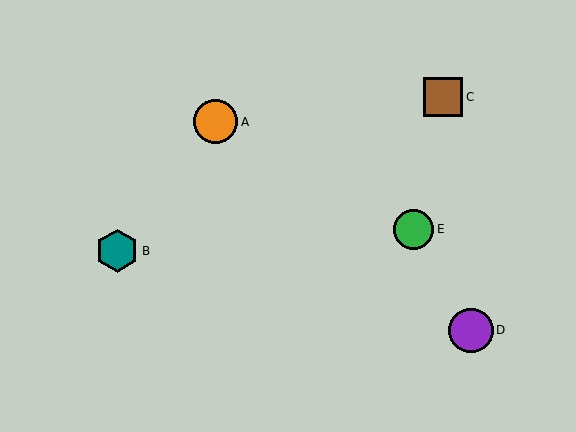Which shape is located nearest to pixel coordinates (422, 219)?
The green circle (labeled E) at (414, 229) is nearest to that location.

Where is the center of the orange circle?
The center of the orange circle is at (216, 122).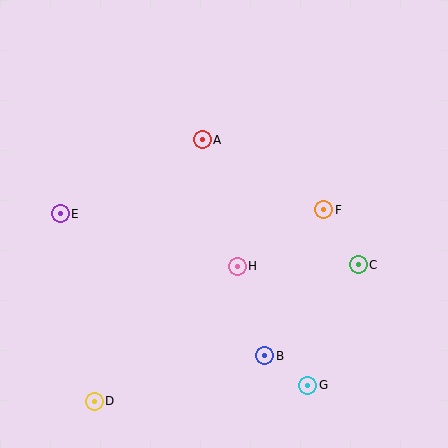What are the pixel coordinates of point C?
Point C is at (358, 265).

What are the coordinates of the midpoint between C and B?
The midpoint between C and B is at (312, 310).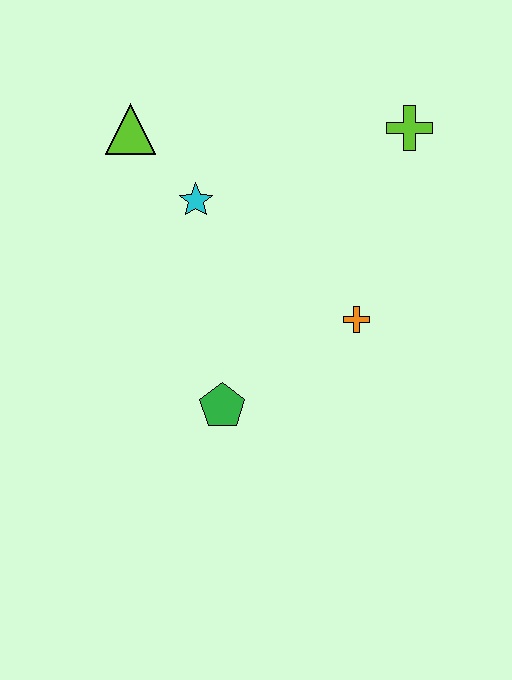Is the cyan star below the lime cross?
Yes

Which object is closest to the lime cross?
The orange cross is closest to the lime cross.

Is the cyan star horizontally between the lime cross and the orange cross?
No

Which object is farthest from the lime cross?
The green pentagon is farthest from the lime cross.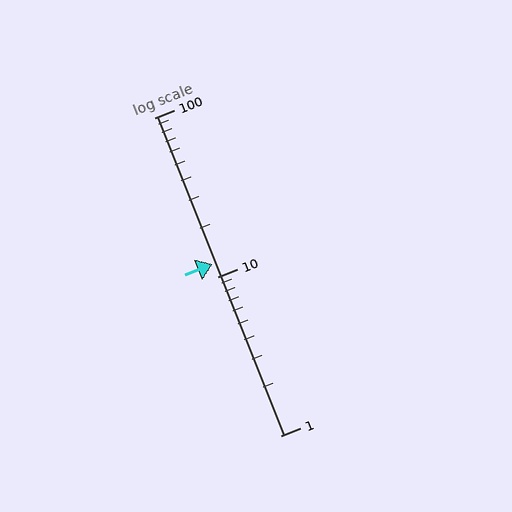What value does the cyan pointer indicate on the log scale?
The pointer indicates approximately 12.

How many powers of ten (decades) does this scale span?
The scale spans 2 decades, from 1 to 100.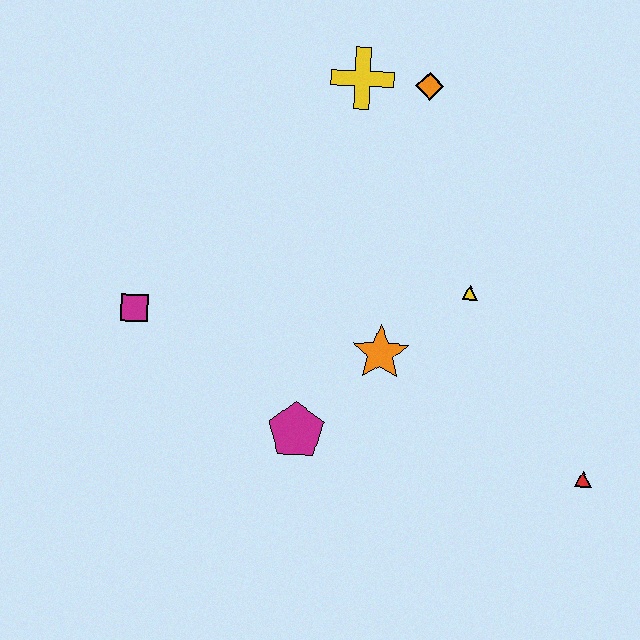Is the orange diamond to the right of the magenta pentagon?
Yes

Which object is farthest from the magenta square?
The red triangle is farthest from the magenta square.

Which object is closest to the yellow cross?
The orange diamond is closest to the yellow cross.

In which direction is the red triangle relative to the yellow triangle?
The red triangle is below the yellow triangle.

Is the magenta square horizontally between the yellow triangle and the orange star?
No